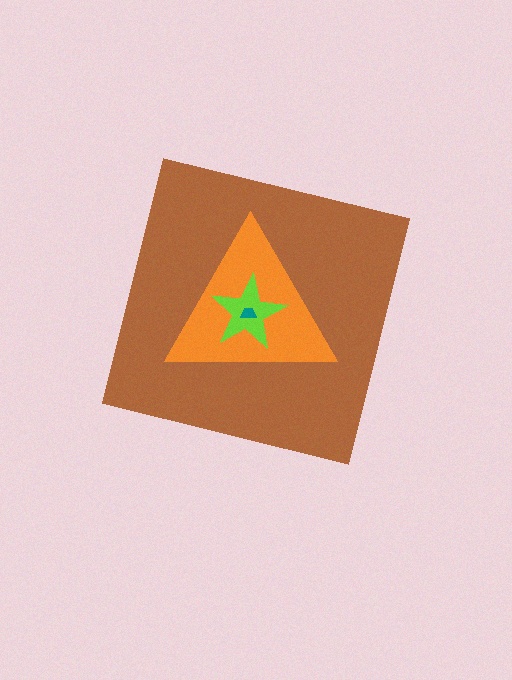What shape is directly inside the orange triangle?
The lime star.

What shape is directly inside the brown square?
The orange triangle.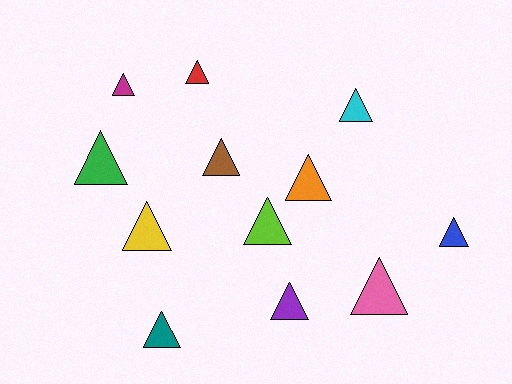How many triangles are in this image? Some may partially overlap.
There are 12 triangles.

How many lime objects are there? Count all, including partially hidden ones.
There is 1 lime object.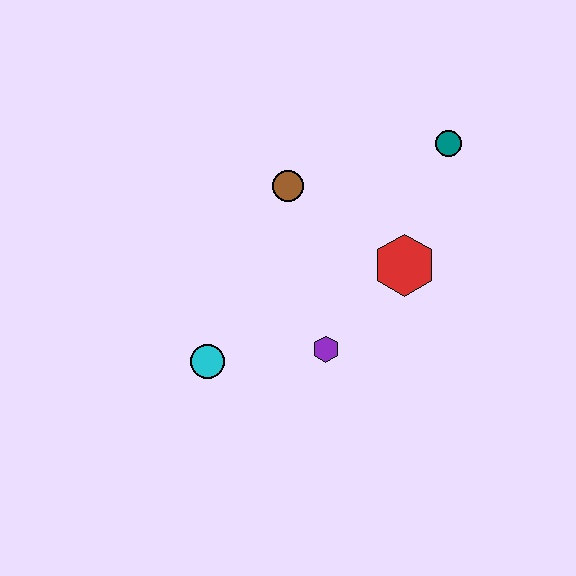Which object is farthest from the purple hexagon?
The teal circle is farthest from the purple hexagon.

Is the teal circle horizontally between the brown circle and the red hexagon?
No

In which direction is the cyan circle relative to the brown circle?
The cyan circle is below the brown circle.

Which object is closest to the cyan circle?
The purple hexagon is closest to the cyan circle.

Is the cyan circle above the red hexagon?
No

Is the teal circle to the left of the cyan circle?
No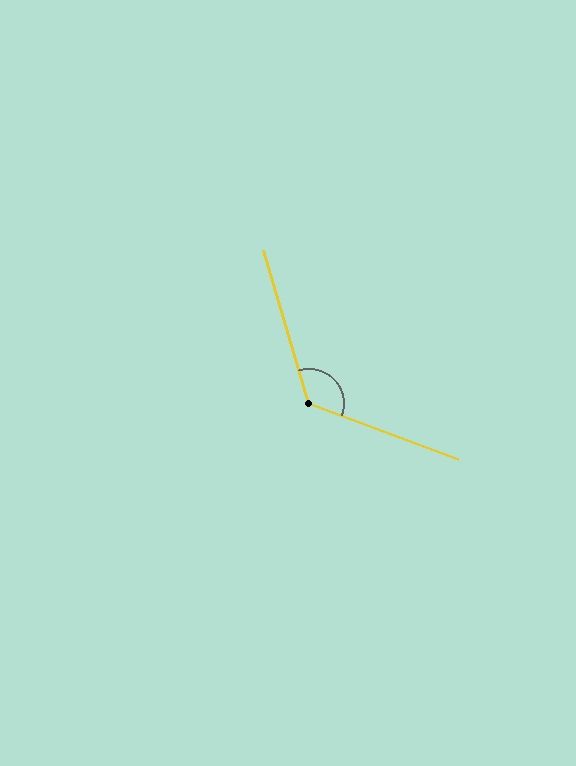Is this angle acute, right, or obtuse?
It is obtuse.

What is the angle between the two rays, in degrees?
Approximately 127 degrees.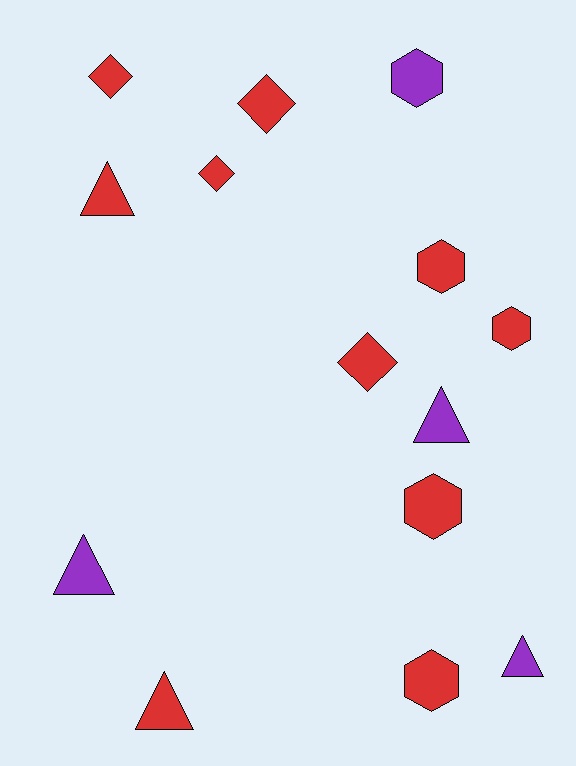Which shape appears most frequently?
Hexagon, with 5 objects.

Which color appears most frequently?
Red, with 10 objects.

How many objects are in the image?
There are 14 objects.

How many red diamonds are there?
There are 4 red diamonds.